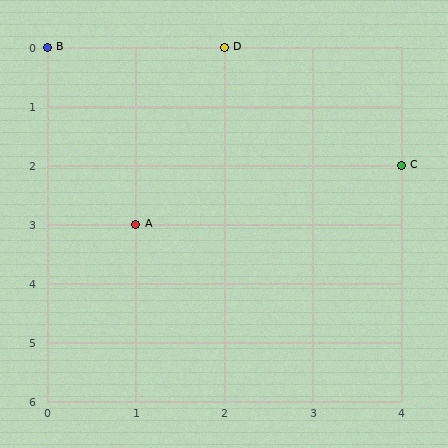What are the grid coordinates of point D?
Point D is at grid coordinates (2, 0).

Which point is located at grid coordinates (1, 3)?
Point A is at (1, 3).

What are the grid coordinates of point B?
Point B is at grid coordinates (0, 0).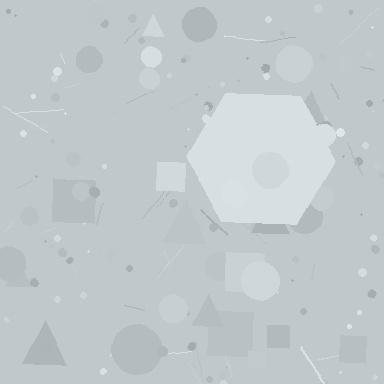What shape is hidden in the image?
A hexagon is hidden in the image.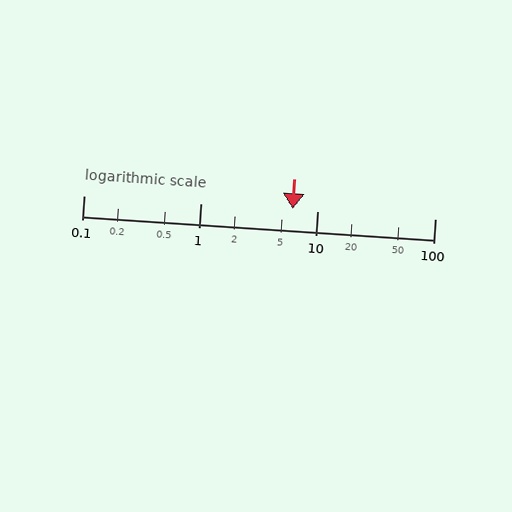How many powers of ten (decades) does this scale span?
The scale spans 3 decades, from 0.1 to 100.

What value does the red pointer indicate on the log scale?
The pointer indicates approximately 6.1.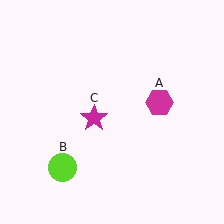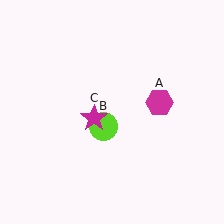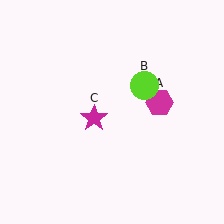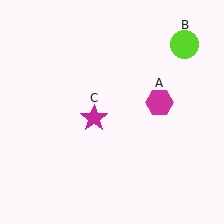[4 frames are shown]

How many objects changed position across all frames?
1 object changed position: lime circle (object B).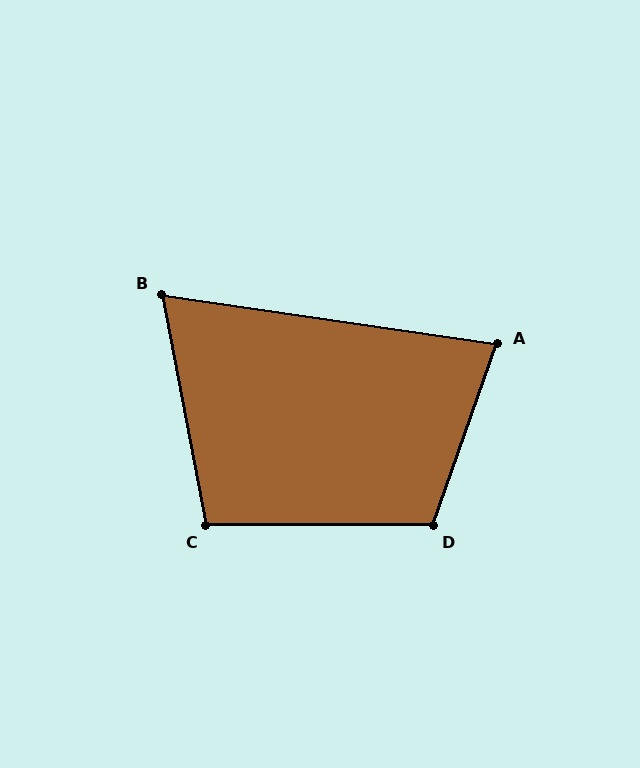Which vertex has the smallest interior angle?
B, at approximately 71 degrees.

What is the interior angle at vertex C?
Approximately 101 degrees (obtuse).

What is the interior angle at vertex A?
Approximately 79 degrees (acute).